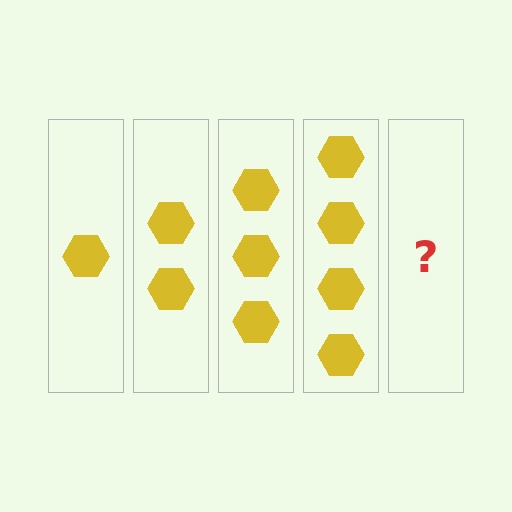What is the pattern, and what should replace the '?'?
The pattern is that each step adds one more hexagon. The '?' should be 5 hexagons.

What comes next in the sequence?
The next element should be 5 hexagons.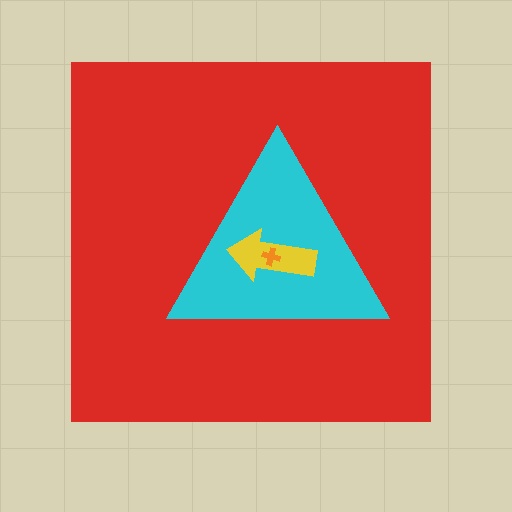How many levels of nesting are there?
4.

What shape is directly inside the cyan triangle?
The yellow arrow.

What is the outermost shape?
The red square.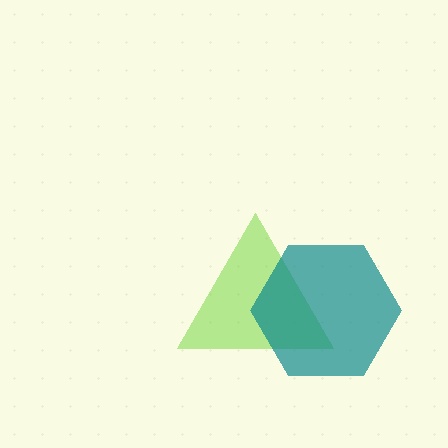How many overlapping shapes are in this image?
There are 2 overlapping shapes in the image.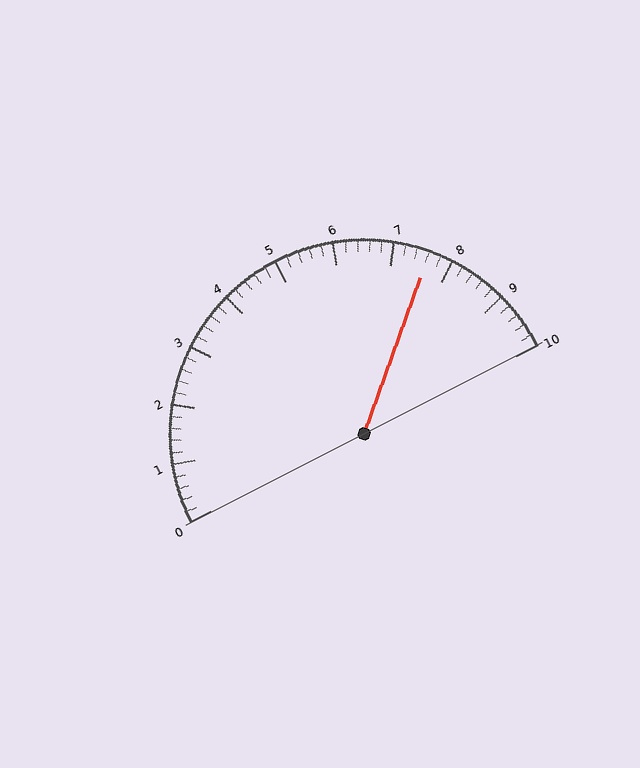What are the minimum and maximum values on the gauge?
The gauge ranges from 0 to 10.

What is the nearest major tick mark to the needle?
The nearest major tick mark is 8.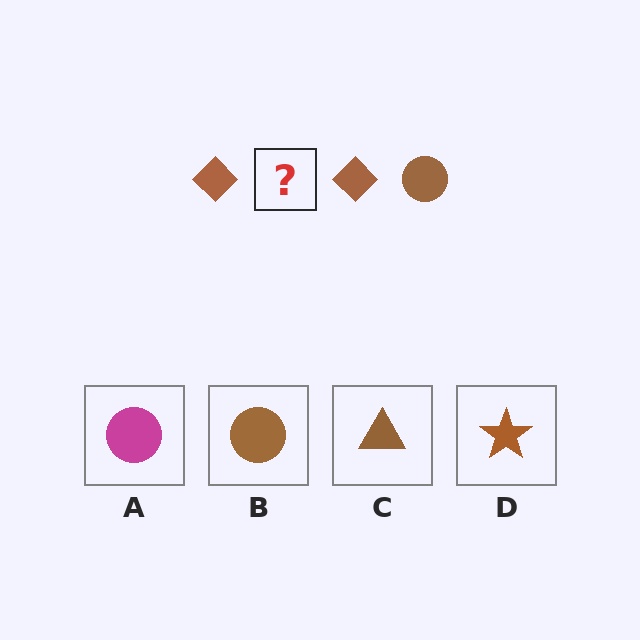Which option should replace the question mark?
Option B.